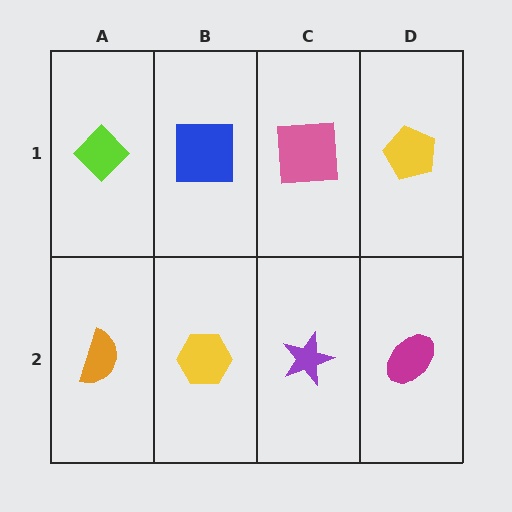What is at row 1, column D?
A yellow pentagon.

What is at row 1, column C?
A pink square.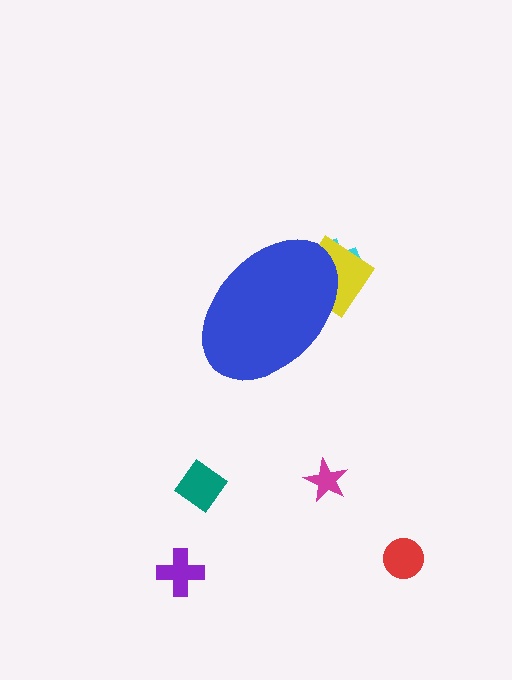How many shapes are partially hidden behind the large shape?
2 shapes are partially hidden.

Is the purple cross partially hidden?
No, the purple cross is fully visible.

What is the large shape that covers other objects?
A blue ellipse.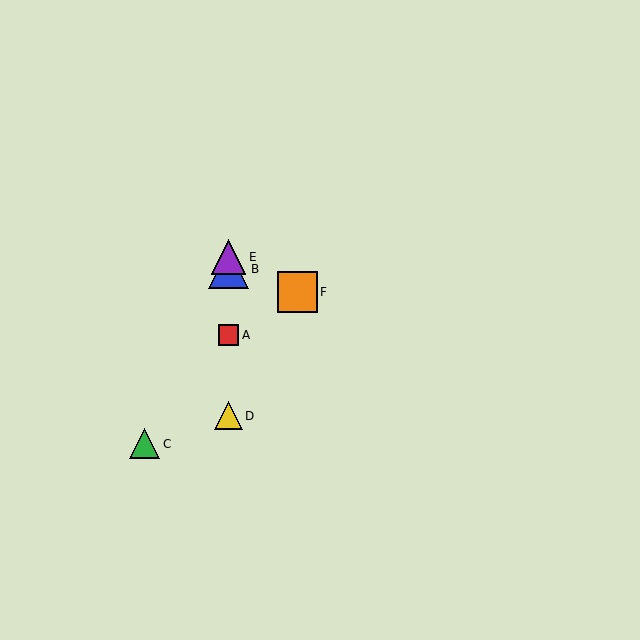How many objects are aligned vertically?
4 objects (A, B, D, E) are aligned vertically.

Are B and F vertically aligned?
No, B is at x≈229 and F is at x≈297.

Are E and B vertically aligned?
Yes, both are at x≈229.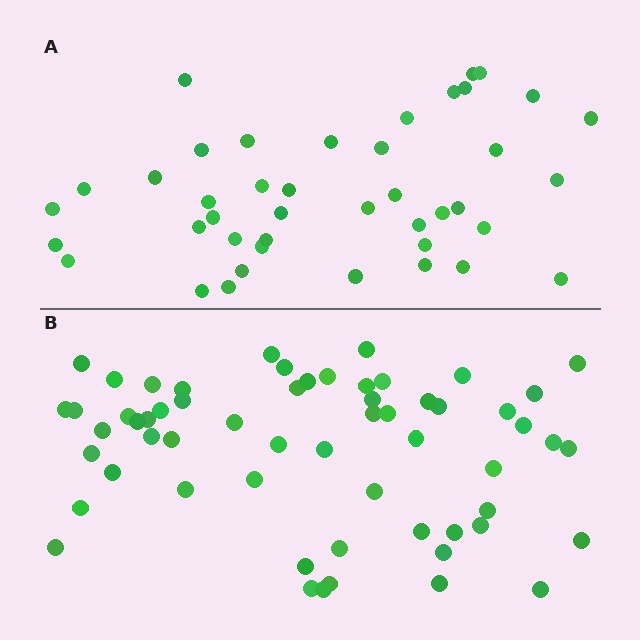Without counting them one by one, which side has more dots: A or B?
Region B (the bottom region) has more dots.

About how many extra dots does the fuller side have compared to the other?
Region B has approximately 15 more dots than region A.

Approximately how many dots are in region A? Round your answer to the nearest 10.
About 40 dots. (The exact count is 42, which rounds to 40.)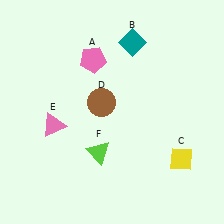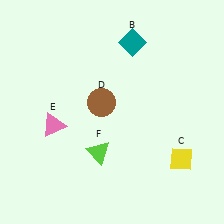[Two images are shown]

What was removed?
The pink pentagon (A) was removed in Image 2.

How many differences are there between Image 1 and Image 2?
There is 1 difference between the two images.